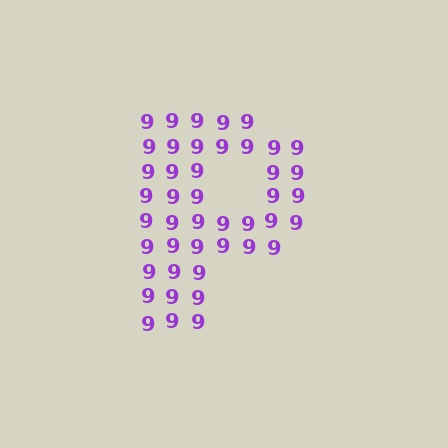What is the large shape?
The large shape is the letter P.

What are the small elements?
The small elements are digit 9's.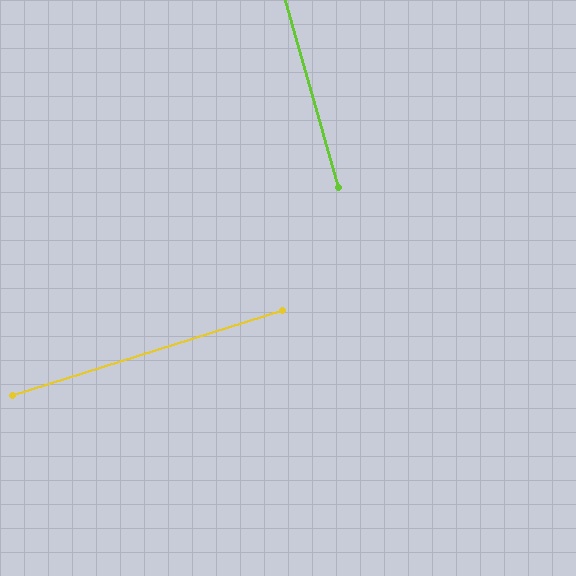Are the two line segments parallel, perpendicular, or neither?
Perpendicular — they meet at approximately 88°.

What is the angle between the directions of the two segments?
Approximately 88 degrees.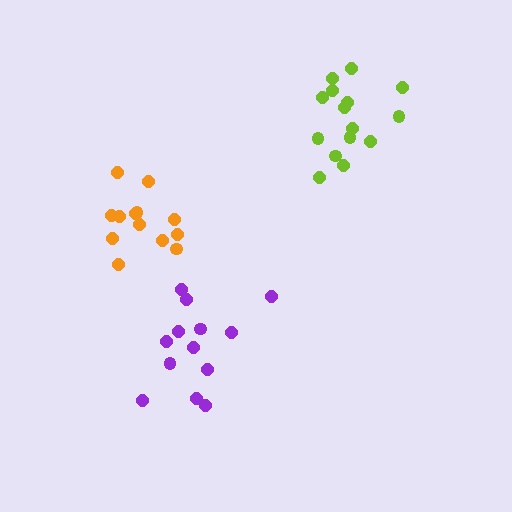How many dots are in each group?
Group 1: 15 dots, Group 2: 13 dots, Group 3: 13 dots (41 total).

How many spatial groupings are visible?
There are 3 spatial groupings.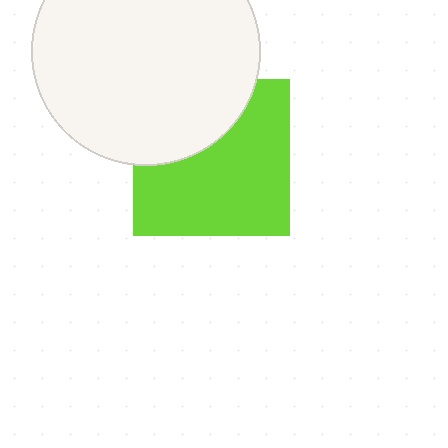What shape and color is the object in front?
The object in front is a white circle.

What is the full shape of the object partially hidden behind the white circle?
The partially hidden object is a lime square.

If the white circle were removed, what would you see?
You would see the complete lime square.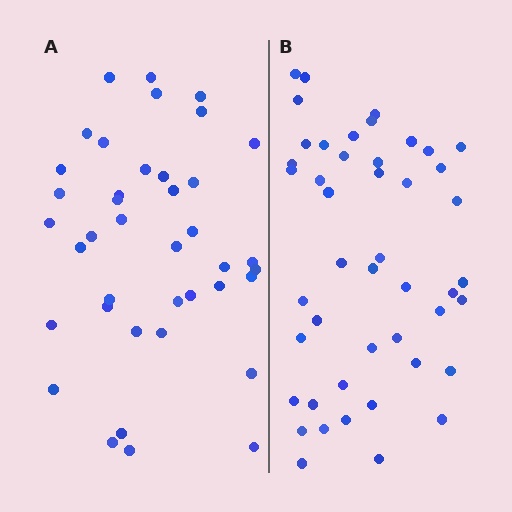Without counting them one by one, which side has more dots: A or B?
Region B (the right region) has more dots.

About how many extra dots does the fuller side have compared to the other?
Region B has about 6 more dots than region A.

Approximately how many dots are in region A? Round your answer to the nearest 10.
About 40 dots.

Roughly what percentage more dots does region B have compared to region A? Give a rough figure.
About 15% more.